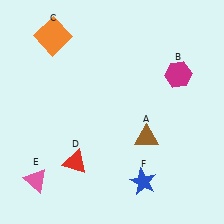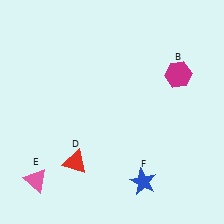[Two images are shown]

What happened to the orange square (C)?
The orange square (C) was removed in Image 2. It was in the top-left area of Image 1.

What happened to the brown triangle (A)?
The brown triangle (A) was removed in Image 2. It was in the bottom-right area of Image 1.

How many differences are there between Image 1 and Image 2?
There are 2 differences between the two images.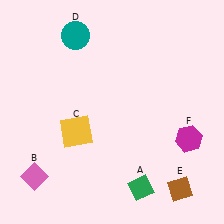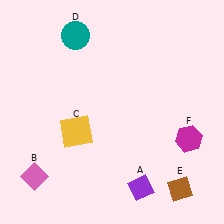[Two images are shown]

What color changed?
The diamond (A) changed from green in Image 1 to purple in Image 2.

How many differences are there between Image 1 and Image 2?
There is 1 difference between the two images.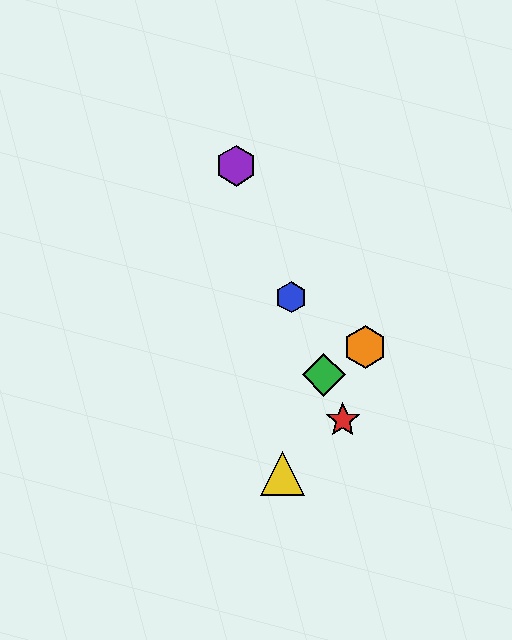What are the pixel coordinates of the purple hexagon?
The purple hexagon is at (236, 166).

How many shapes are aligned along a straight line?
4 shapes (the red star, the blue hexagon, the green diamond, the purple hexagon) are aligned along a straight line.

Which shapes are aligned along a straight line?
The red star, the blue hexagon, the green diamond, the purple hexagon are aligned along a straight line.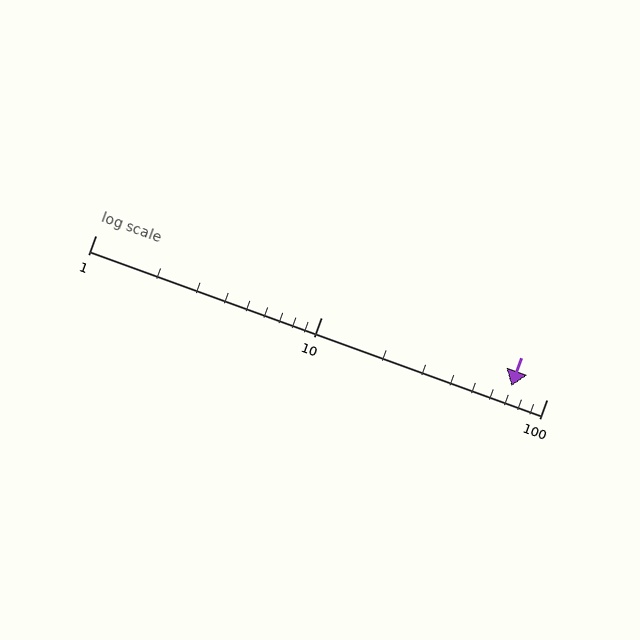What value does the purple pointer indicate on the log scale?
The pointer indicates approximately 70.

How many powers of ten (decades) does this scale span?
The scale spans 2 decades, from 1 to 100.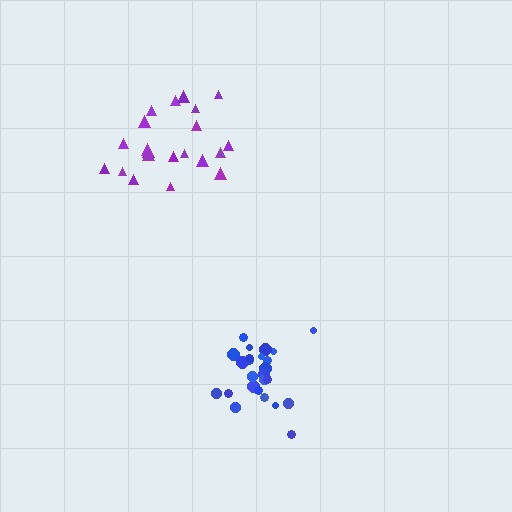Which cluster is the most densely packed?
Blue.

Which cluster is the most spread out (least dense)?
Purple.